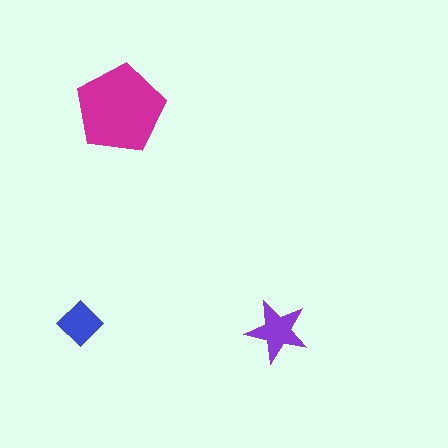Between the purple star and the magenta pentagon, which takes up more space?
The magenta pentagon.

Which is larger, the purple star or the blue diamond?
The purple star.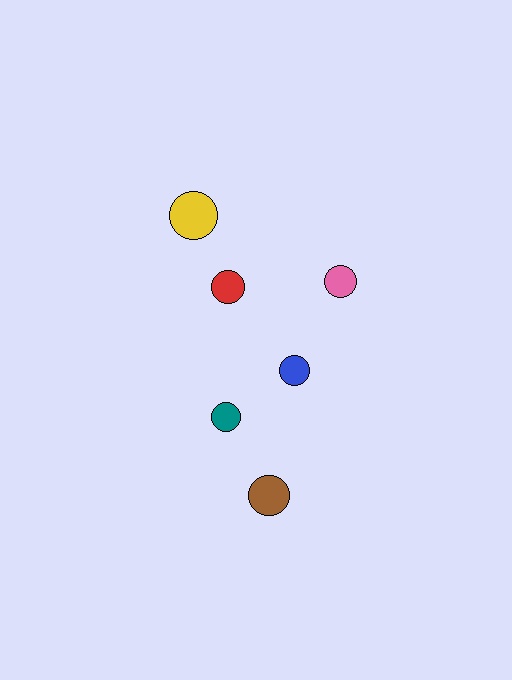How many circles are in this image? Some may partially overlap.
There are 6 circles.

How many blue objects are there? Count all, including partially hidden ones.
There is 1 blue object.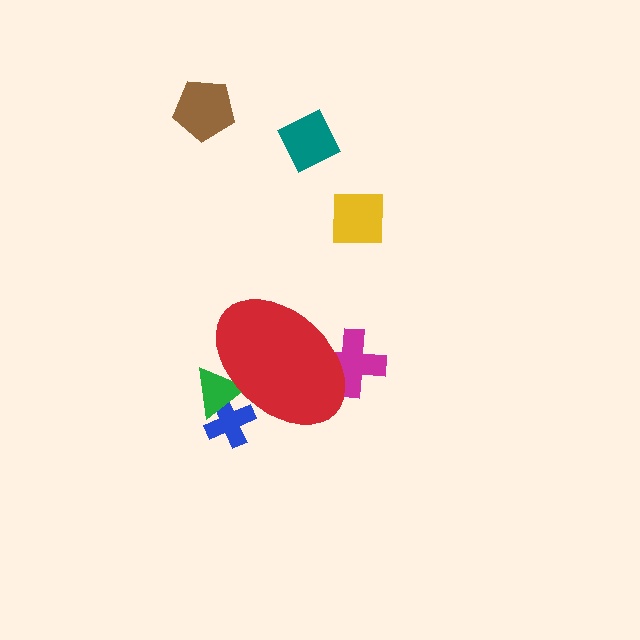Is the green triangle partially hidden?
Yes, the green triangle is partially hidden behind the red ellipse.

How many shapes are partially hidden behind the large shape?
3 shapes are partially hidden.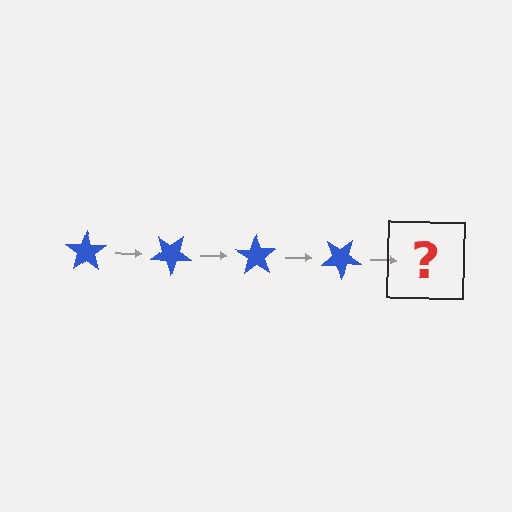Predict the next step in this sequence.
The next step is a blue star rotated 140 degrees.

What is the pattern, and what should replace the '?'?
The pattern is that the star rotates 35 degrees each step. The '?' should be a blue star rotated 140 degrees.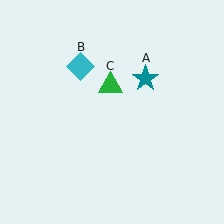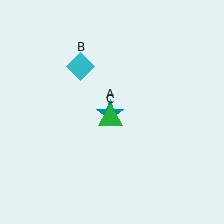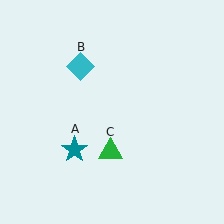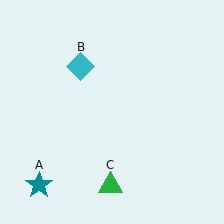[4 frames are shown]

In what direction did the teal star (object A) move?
The teal star (object A) moved down and to the left.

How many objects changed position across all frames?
2 objects changed position: teal star (object A), green triangle (object C).